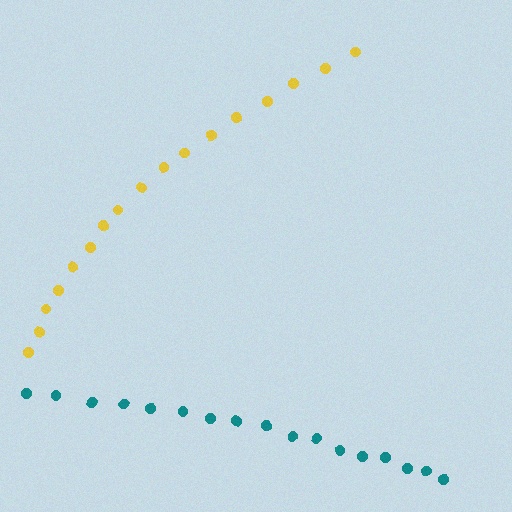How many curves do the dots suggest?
There are 2 distinct paths.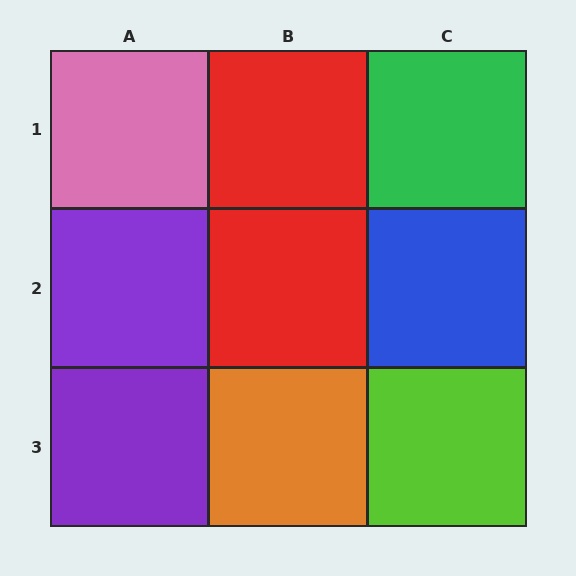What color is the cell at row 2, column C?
Blue.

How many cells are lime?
1 cell is lime.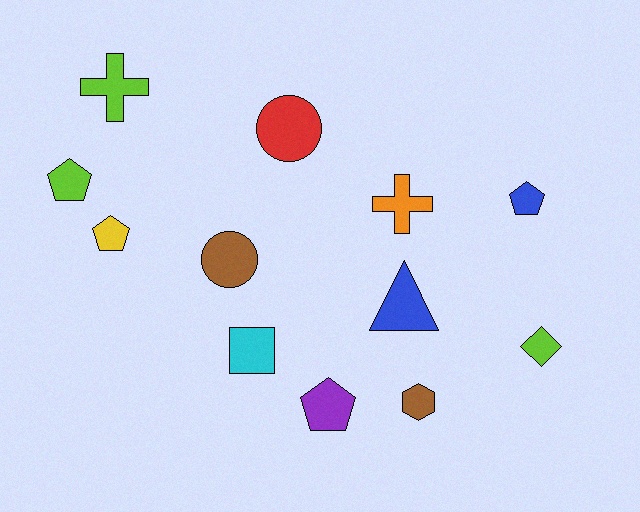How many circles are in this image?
There are 2 circles.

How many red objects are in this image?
There is 1 red object.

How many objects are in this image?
There are 12 objects.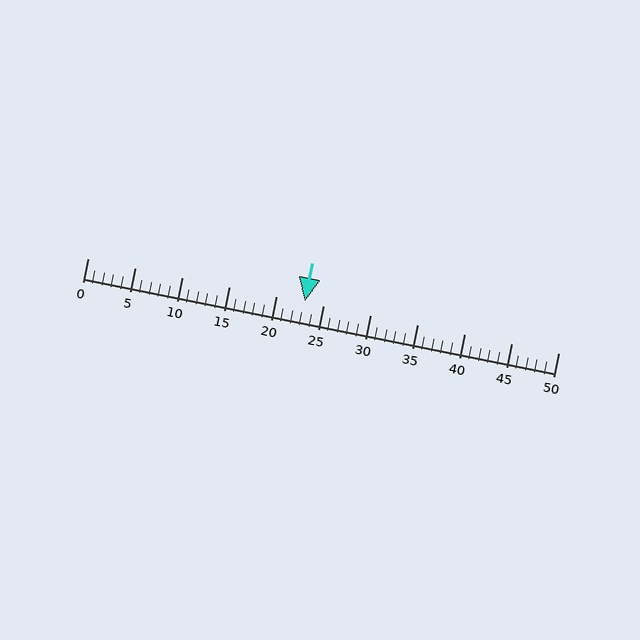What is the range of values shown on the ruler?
The ruler shows values from 0 to 50.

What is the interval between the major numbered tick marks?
The major tick marks are spaced 5 units apart.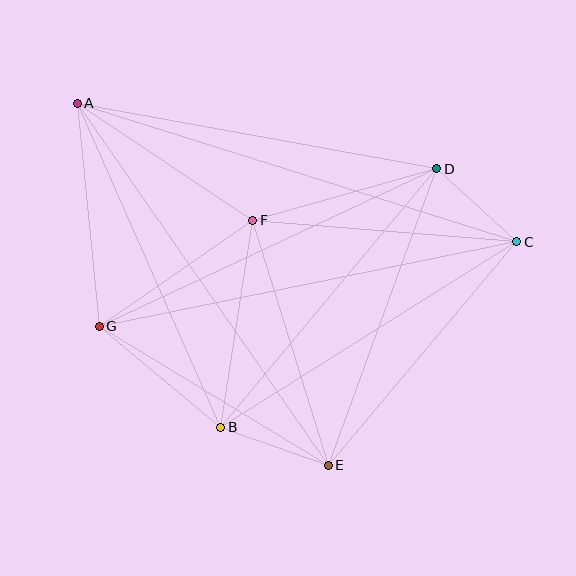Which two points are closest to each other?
Points C and D are closest to each other.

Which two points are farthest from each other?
Points A and C are farthest from each other.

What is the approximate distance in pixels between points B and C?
The distance between B and C is approximately 349 pixels.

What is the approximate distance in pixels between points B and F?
The distance between B and F is approximately 209 pixels.